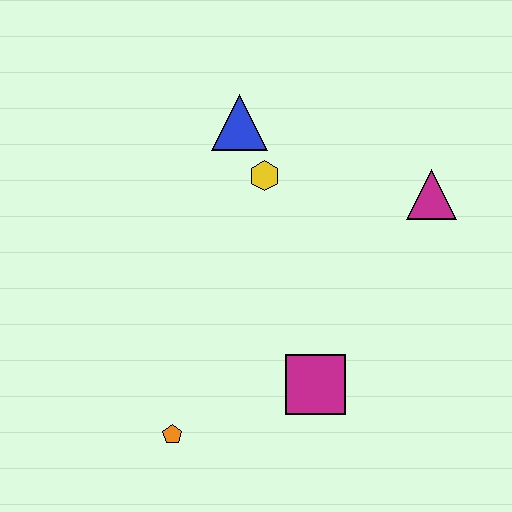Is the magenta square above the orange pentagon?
Yes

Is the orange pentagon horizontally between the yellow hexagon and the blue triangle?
No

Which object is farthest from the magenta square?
The blue triangle is farthest from the magenta square.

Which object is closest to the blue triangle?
The yellow hexagon is closest to the blue triangle.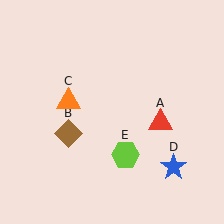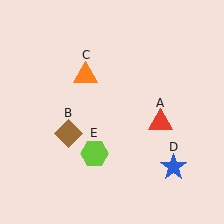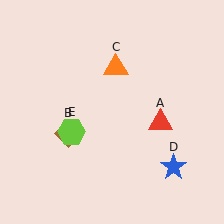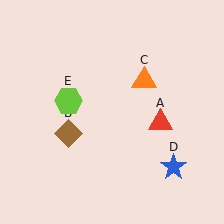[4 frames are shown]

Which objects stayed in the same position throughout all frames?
Red triangle (object A) and brown diamond (object B) and blue star (object D) remained stationary.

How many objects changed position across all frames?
2 objects changed position: orange triangle (object C), lime hexagon (object E).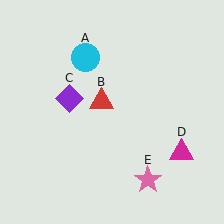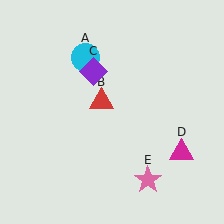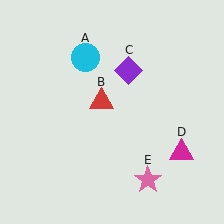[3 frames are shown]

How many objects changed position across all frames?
1 object changed position: purple diamond (object C).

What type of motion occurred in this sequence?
The purple diamond (object C) rotated clockwise around the center of the scene.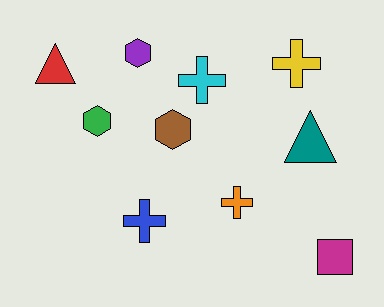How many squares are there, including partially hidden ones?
There is 1 square.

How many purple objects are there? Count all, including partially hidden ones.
There is 1 purple object.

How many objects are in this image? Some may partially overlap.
There are 10 objects.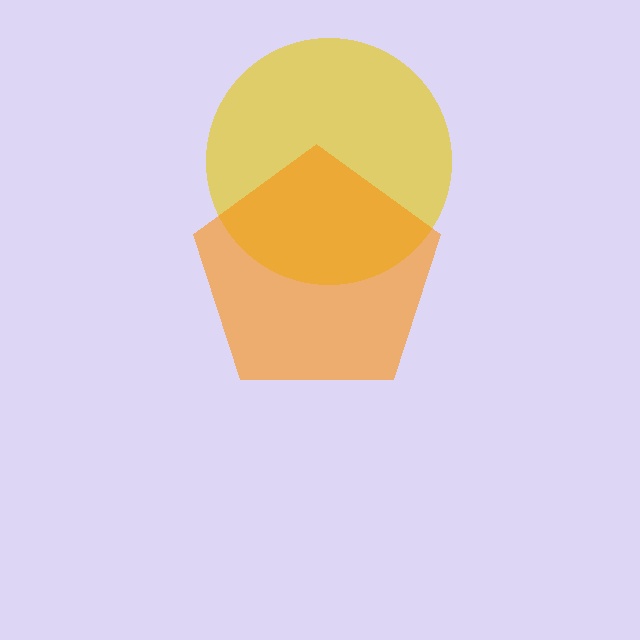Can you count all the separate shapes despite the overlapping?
Yes, there are 2 separate shapes.